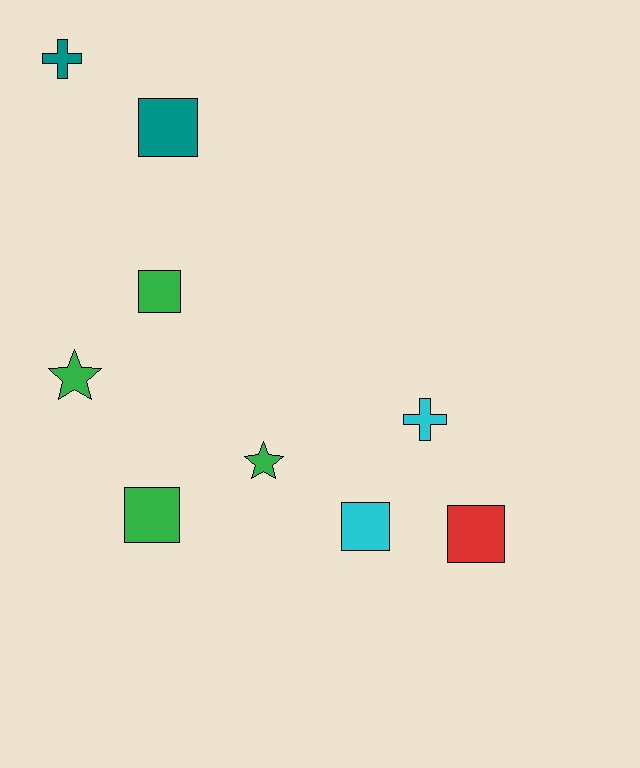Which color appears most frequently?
Green, with 4 objects.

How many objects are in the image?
There are 9 objects.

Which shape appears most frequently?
Square, with 5 objects.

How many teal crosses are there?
There is 1 teal cross.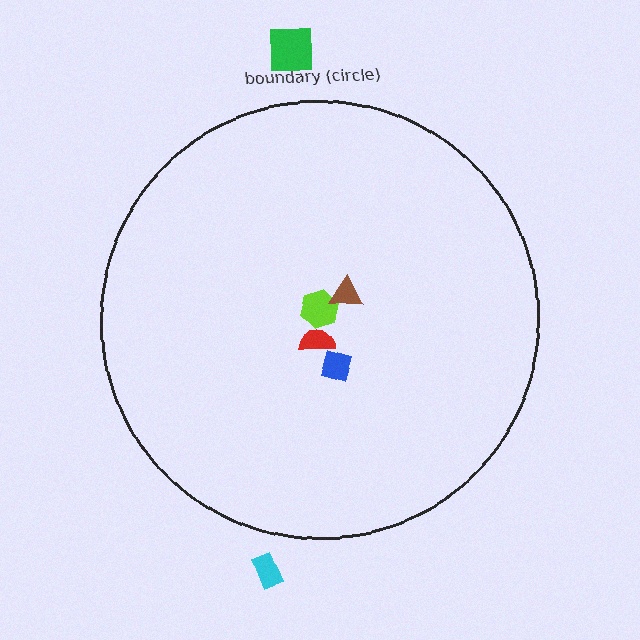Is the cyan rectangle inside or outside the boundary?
Outside.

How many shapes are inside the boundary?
4 inside, 2 outside.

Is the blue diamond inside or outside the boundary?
Inside.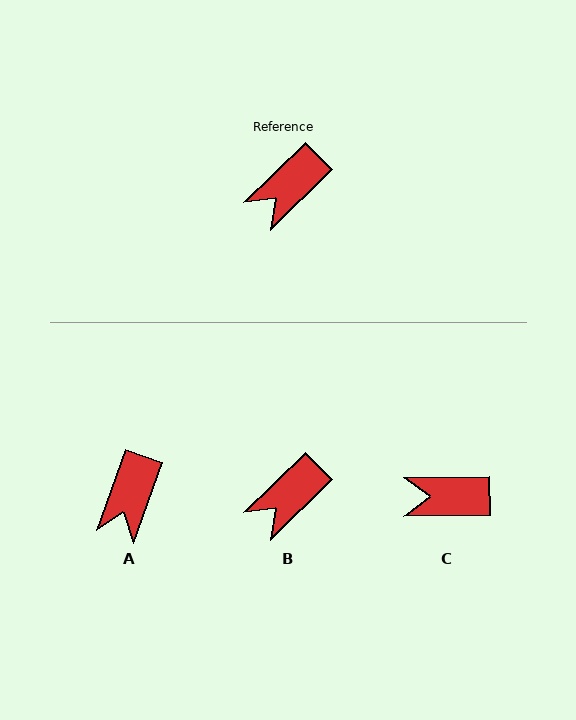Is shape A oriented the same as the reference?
No, it is off by about 26 degrees.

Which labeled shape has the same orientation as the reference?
B.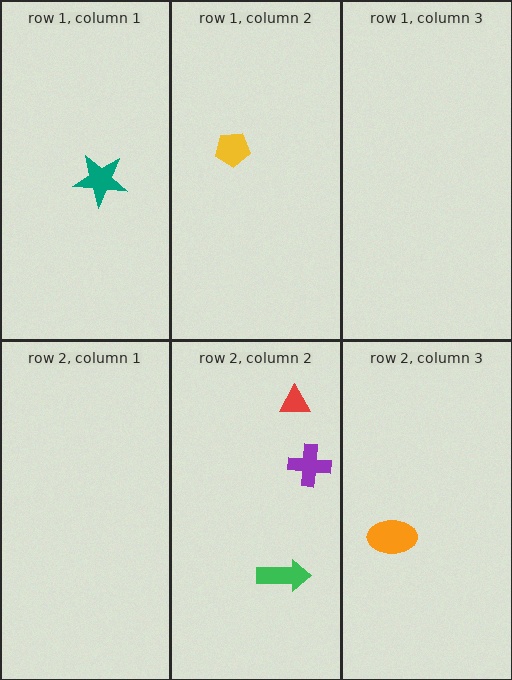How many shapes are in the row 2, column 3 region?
1.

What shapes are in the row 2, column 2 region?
The red triangle, the green arrow, the purple cross.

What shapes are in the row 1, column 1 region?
The teal star.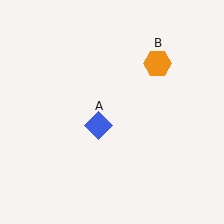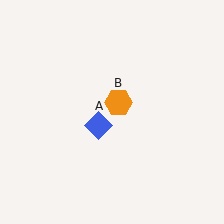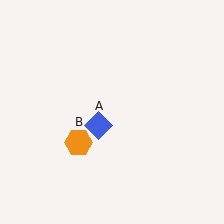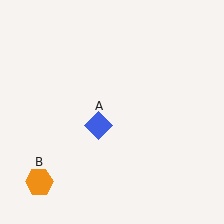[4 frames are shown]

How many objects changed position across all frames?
1 object changed position: orange hexagon (object B).